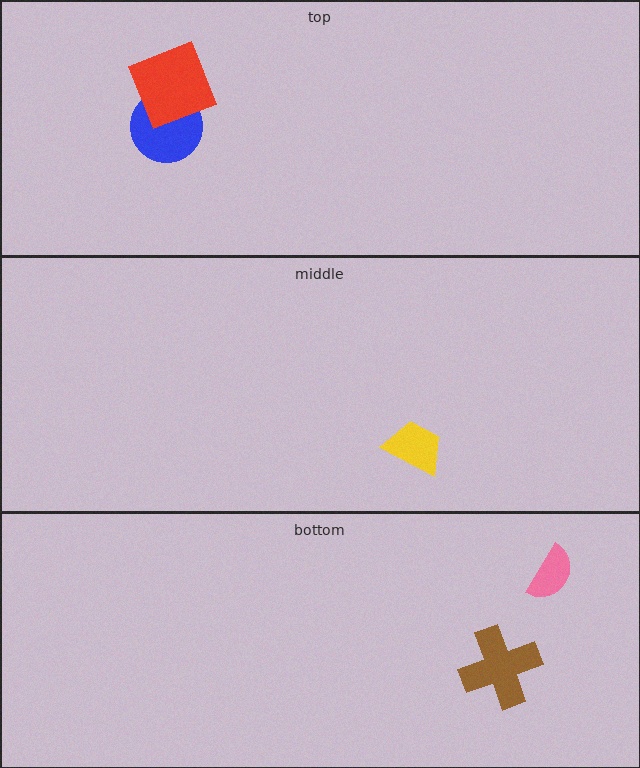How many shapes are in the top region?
2.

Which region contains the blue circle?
The top region.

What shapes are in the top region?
The blue circle, the red square.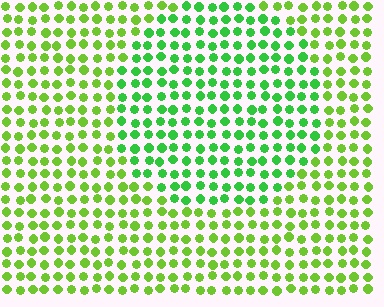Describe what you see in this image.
The image is filled with small lime elements in a uniform arrangement. A circle-shaped region is visible where the elements are tinted to a slightly different hue, forming a subtle color boundary.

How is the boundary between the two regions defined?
The boundary is defined purely by a slight shift in hue (about 30 degrees). Spacing, size, and orientation are identical on both sides.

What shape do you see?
I see a circle.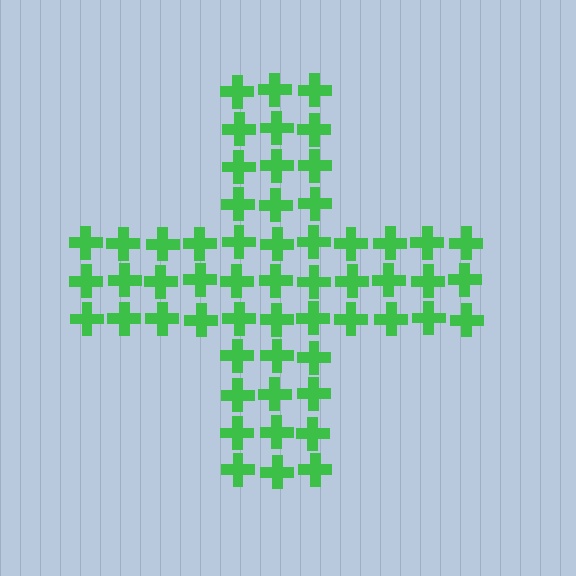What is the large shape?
The large shape is a cross.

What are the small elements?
The small elements are crosses.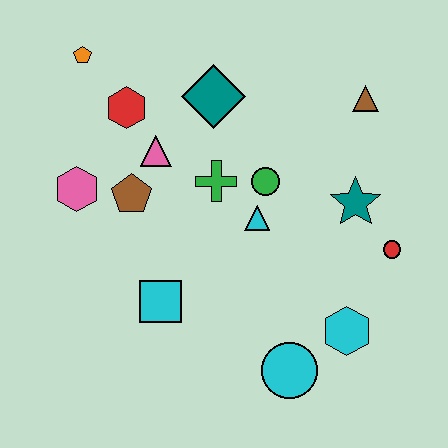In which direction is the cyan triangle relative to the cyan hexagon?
The cyan triangle is above the cyan hexagon.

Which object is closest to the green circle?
The cyan triangle is closest to the green circle.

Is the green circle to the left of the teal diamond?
No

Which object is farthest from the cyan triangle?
The orange pentagon is farthest from the cyan triangle.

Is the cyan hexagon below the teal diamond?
Yes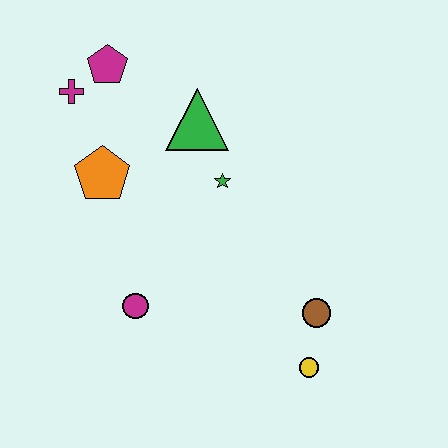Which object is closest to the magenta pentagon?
The magenta cross is closest to the magenta pentagon.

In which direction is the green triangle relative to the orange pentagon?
The green triangle is to the right of the orange pentagon.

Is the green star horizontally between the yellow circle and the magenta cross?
Yes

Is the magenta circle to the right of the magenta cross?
Yes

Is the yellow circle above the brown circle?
No